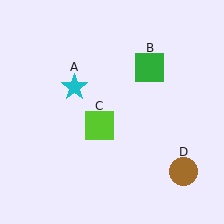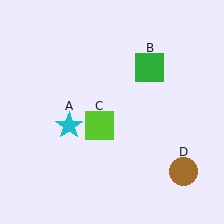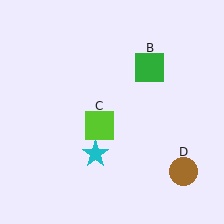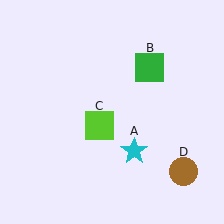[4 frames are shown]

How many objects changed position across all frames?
1 object changed position: cyan star (object A).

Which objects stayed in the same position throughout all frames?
Green square (object B) and lime square (object C) and brown circle (object D) remained stationary.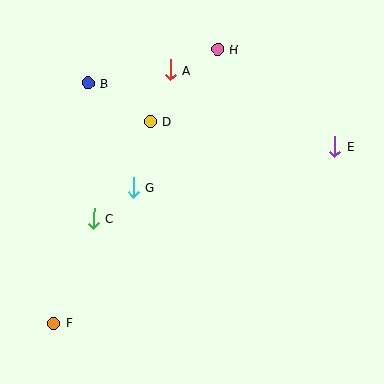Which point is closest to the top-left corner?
Point B is closest to the top-left corner.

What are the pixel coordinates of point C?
Point C is at (94, 218).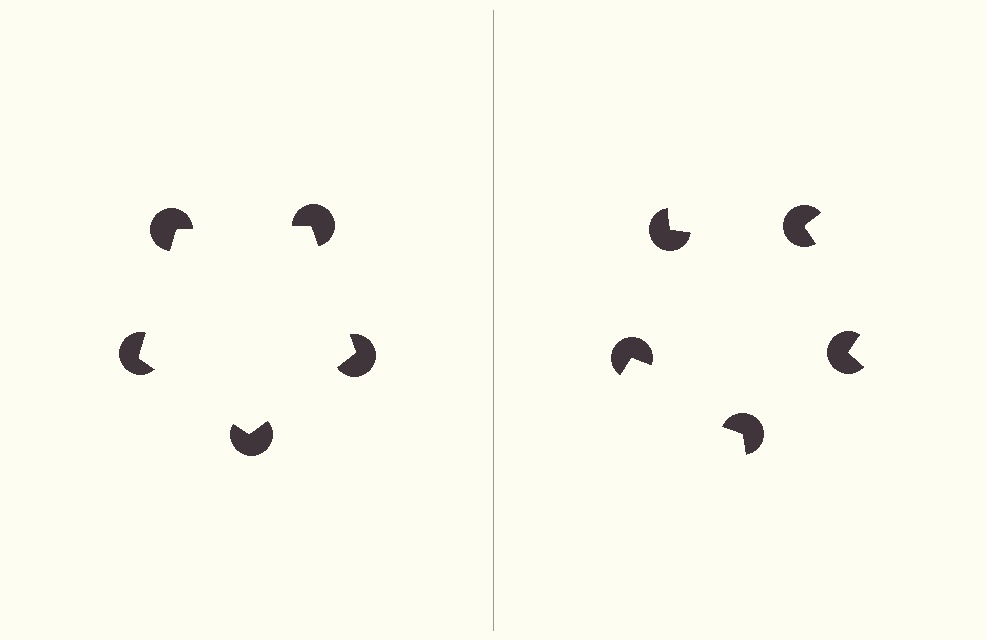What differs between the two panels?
The pac-man discs are positioned identically on both sides; only the wedge orientations differ. On the left they align to a pentagon; on the right they are misaligned.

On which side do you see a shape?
An illusory pentagon appears on the left side. On the right side the wedge cuts are rotated, so no coherent shape forms.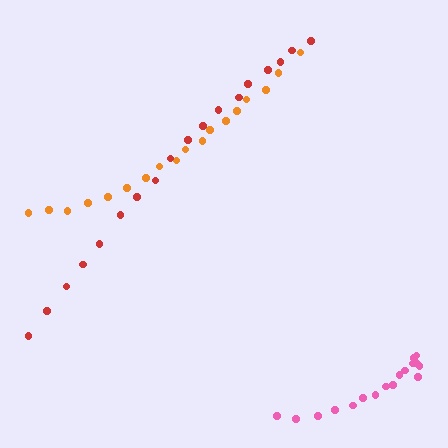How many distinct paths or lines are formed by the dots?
There are 3 distinct paths.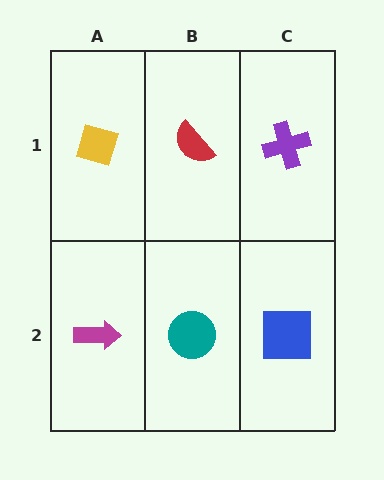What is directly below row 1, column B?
A teal circle.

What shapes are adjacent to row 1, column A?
A magenta arrow (row 2, column A), a red semicircle (row 1, column B).